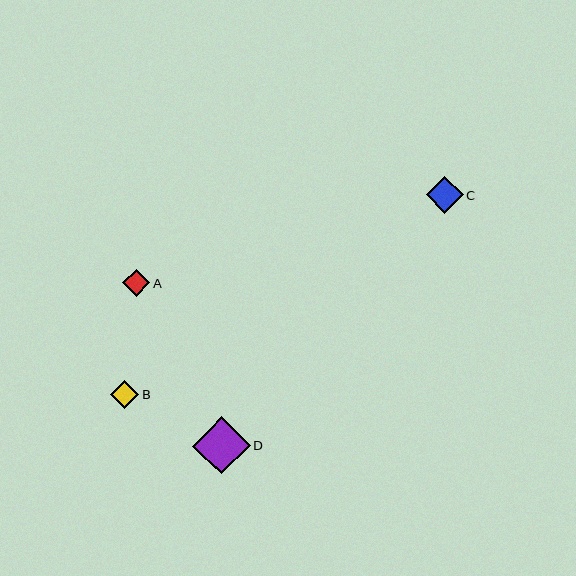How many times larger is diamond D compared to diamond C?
Diamond D is approximately 1.5 times the size of diamond C.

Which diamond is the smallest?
Diamond A is the smallest with a size of approximately 27 pixels.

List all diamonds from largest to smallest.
From largest to smallest: D, C, B, A.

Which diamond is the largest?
Diamond D is the largest with a size of approximately 57 pixels.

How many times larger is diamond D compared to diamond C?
Diamond D is approximately 1.5 times the size of diamond C.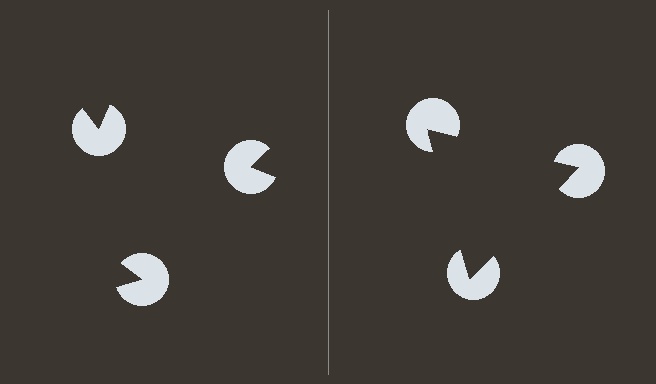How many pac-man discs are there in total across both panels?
6 — 3 on each side.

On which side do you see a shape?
An illusory triangle appears on the right side. On the left side the wedge cuts are rotated, so no coherent shape forms.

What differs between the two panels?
The pac-man discs are positioned identically on both sides; only the wedge orientations differ. On the right they align to a triangle; on the left they are misaligned.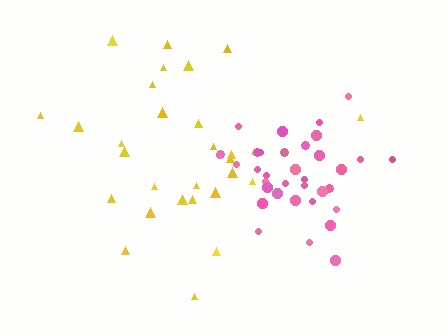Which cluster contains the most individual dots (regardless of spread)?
Pink (35).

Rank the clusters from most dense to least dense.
pink, yellow.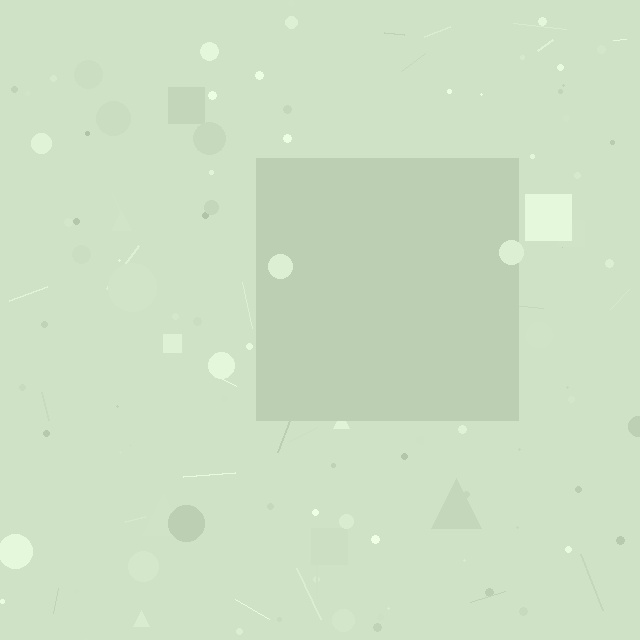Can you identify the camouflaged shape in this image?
The camouflaged shape is a square.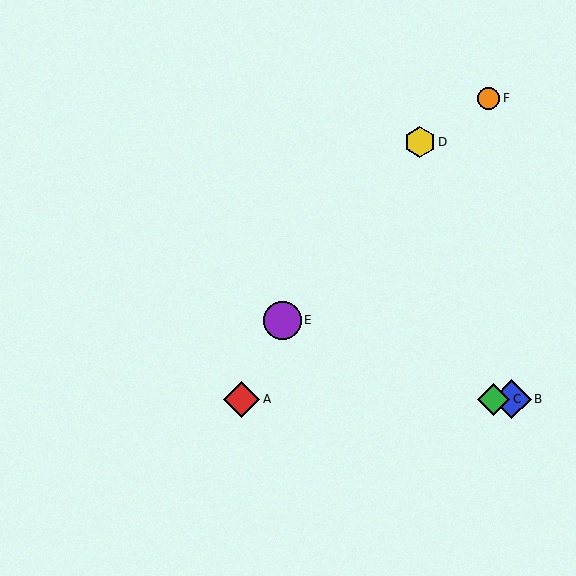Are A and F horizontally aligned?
No, A is at y≈399 and F is at y≈98.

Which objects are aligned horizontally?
Objects A, B, C are aligned horizontally.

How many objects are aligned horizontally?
3 objects (A, B, C) are aligned horizontally.